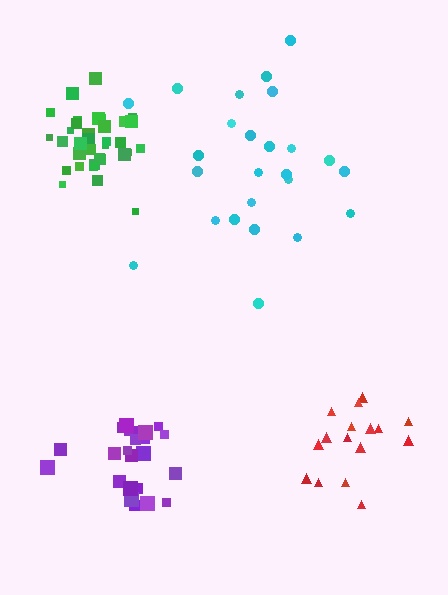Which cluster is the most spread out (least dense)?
Cyan.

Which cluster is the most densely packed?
Green.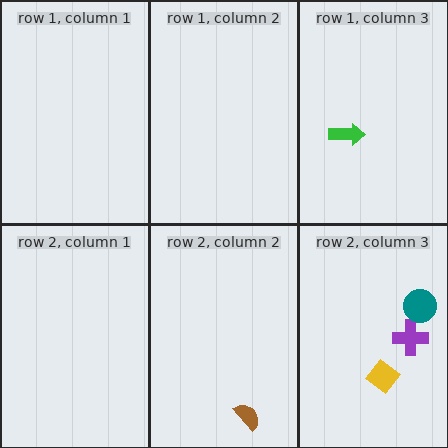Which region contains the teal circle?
The row 2, column 3 region.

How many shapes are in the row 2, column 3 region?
3.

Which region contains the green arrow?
The row 1, column 3 region.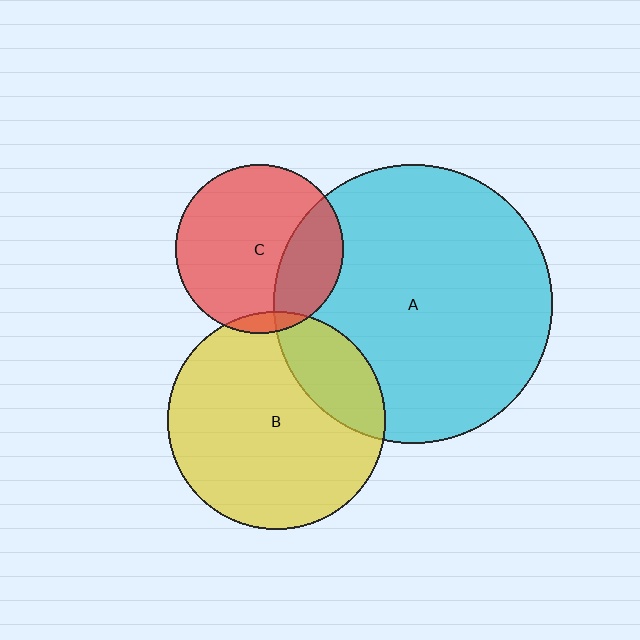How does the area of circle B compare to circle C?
Approximately 1.7 times.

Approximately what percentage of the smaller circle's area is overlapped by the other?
Approximately 5%.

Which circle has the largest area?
Circle A (cyan).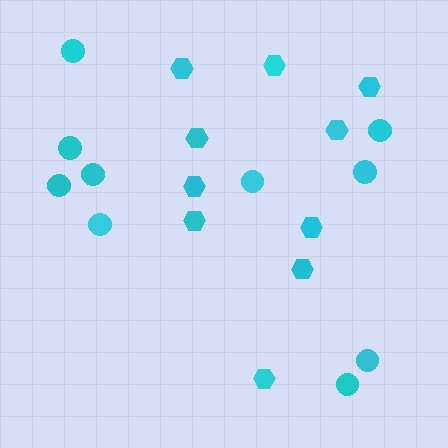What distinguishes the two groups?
There are 2 groups: one group of hexagons (10) and one group of circles (10).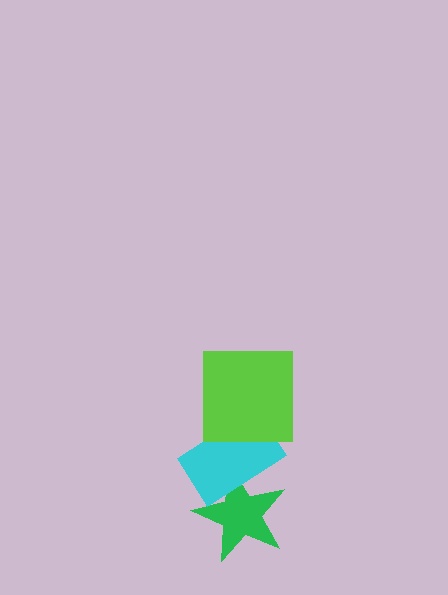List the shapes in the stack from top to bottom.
From top to bottom: the lime square, the cyan rectangle, the green star.